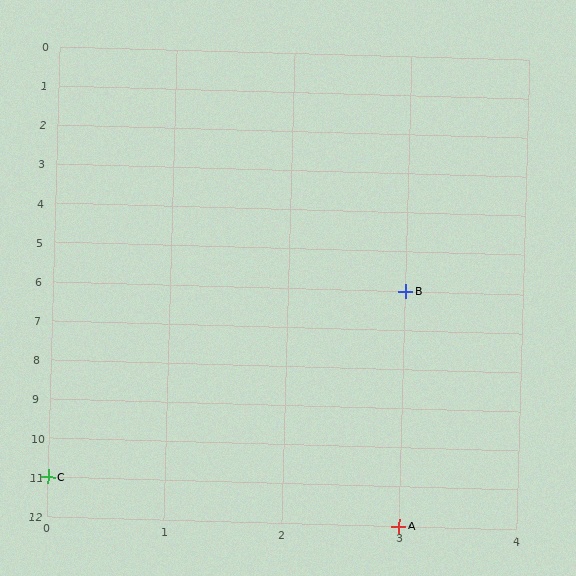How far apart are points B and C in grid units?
Points B and C are 3 columns and 5 rows apart (about 5.8 grid units diagonally).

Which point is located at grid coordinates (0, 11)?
Point C is at (0, 11).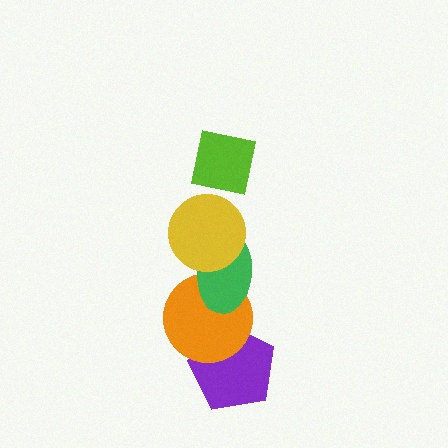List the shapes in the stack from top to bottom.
From top to bottom: the lime square, the yellow circle, the green ellipse, the orange circle, the purple pentagon.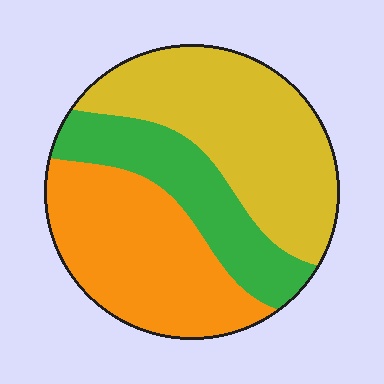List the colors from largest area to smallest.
From largest to smallest: yellow, orange, green.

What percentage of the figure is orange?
Orange covers roughly 35% of the figure.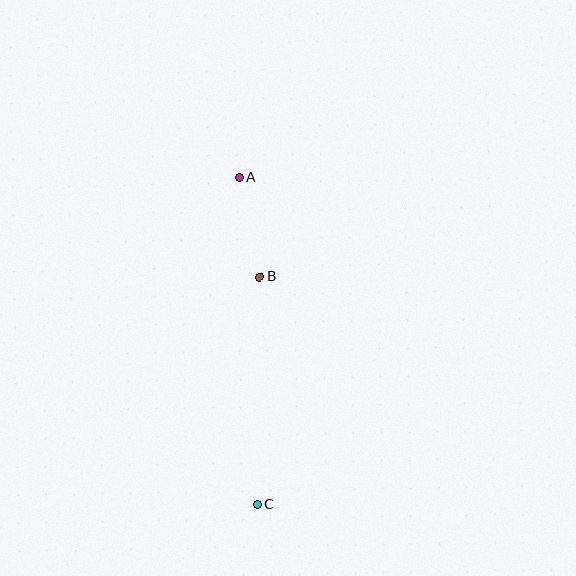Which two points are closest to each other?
Points A and B are closest to each other.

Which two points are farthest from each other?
Points A and C are farthest from each other.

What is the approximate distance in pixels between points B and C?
The distance between B and C is approximately 228 pixels.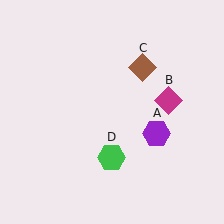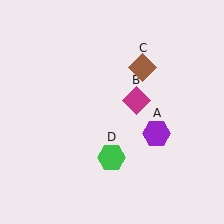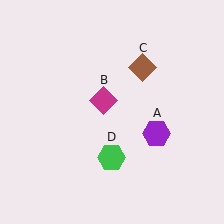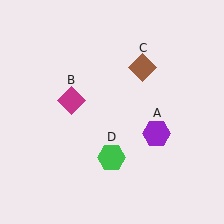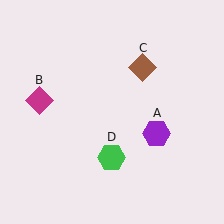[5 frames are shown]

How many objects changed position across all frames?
1 object changed position: magenta diamond (object B).